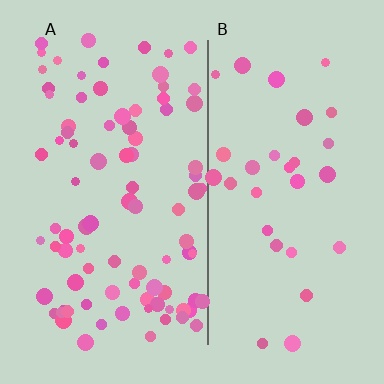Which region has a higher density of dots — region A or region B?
A (the left).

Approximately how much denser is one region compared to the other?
Approximately 2.9× — region A over region B.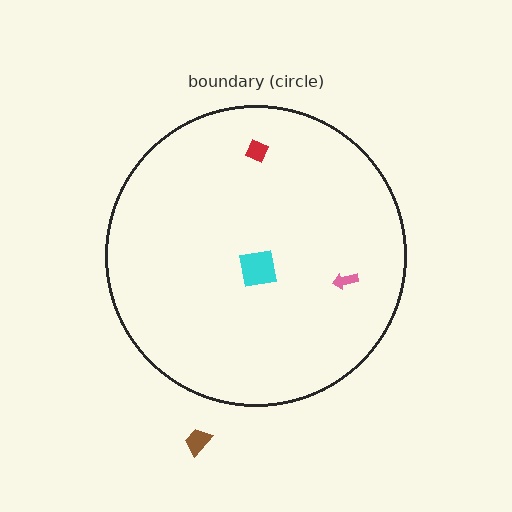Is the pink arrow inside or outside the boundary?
Inside.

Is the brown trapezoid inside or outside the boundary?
Outside.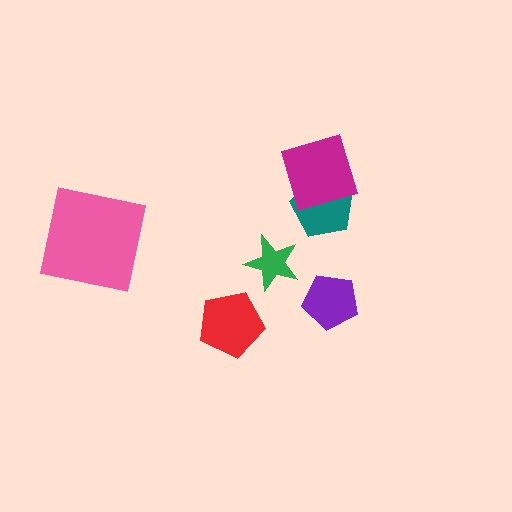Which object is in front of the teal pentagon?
The magenta square is in front of the teal pentagon.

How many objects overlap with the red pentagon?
0 objects overlap with the red pentagon.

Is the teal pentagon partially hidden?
Yes, it is partially covered by another shape.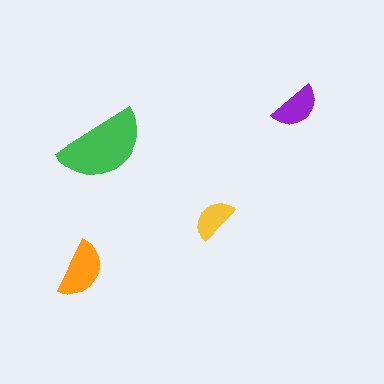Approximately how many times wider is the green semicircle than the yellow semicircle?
About 2 times wider.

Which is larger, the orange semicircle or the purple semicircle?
The orange one.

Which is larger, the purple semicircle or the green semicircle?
The green one.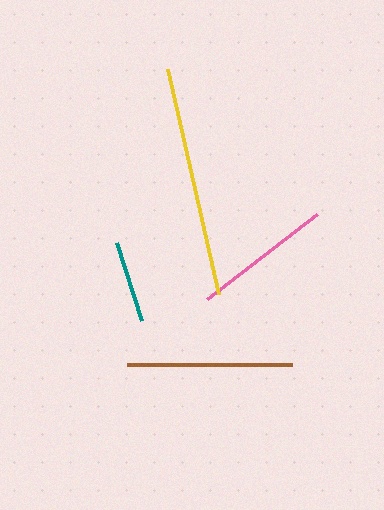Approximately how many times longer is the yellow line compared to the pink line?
The yellow line is approximately 1.7 times the length of the pink line.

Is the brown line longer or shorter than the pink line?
The brown line is longer than the pink line.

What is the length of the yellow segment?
The yellow segment is approximately 231 pixels long.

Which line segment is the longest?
The yellow line is the longest at approximately 231 pixels.